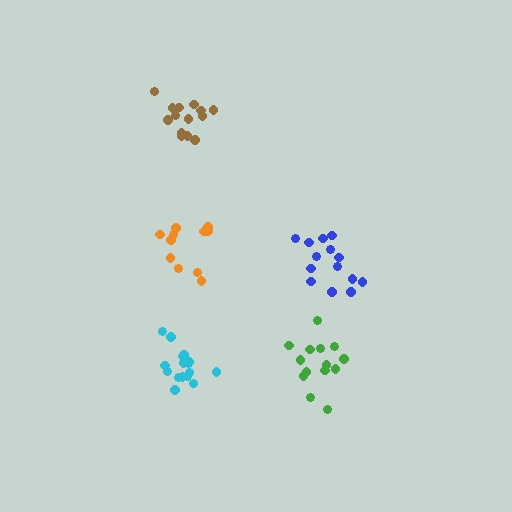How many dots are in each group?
Group 1: 14 dots, Group 2: 14 dots, Group 3: 16 dots, Group 4: 11 dots, Group 5: 14 dots (69 total).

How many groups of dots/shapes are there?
There are 5 groups.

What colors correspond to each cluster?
The clusters are colored: brown, blue, cyan, orange, green.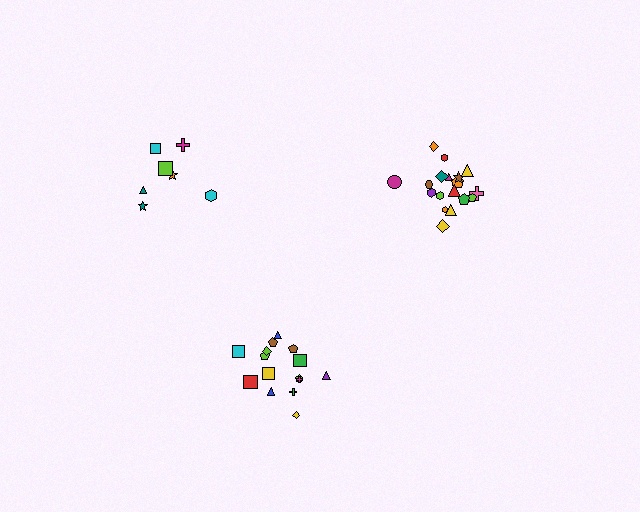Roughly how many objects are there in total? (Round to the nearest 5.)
Roughly 40 objects in total.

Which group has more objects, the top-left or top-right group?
The top-right group.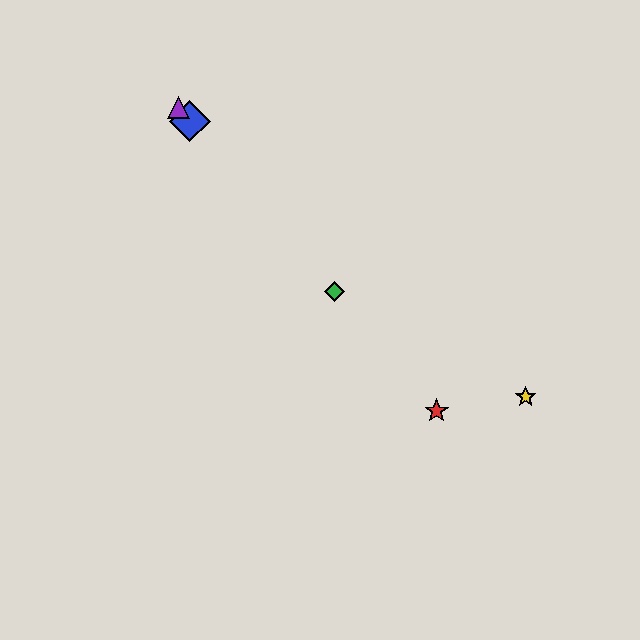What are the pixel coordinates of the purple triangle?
The purple triangle is at (178, 108).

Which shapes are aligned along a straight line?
The red star, the blue diamond, the green diamond, the purple triangle are aligned along a straight line.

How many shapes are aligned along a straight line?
4 shapes (the red star, the blue diamond, the green diamond, the purple triangle) are aligned along a straight line.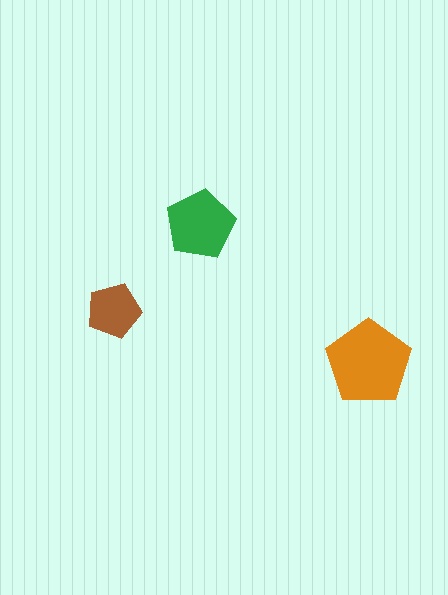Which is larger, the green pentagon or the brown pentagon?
The green one.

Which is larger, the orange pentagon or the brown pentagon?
The orange one.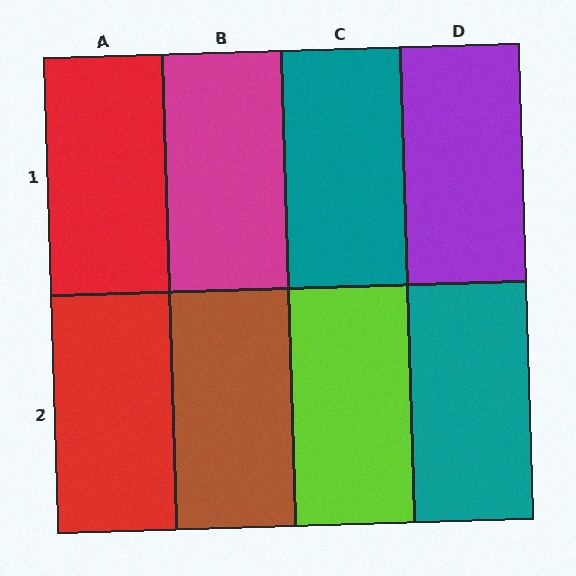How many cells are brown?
1 cell is brown.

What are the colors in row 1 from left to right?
Red, magenta, teal, purple.